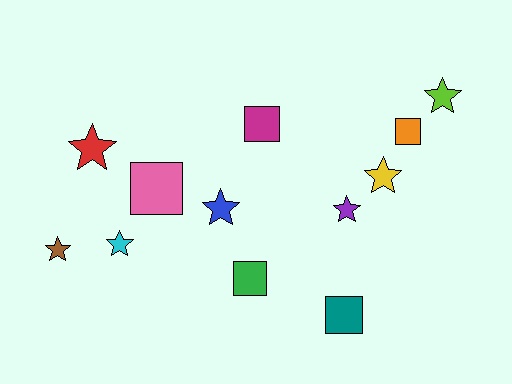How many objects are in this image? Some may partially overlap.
There are 12 objects.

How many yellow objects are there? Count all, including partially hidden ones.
There is 1 yellow object.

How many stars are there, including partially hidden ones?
There are 7 stars.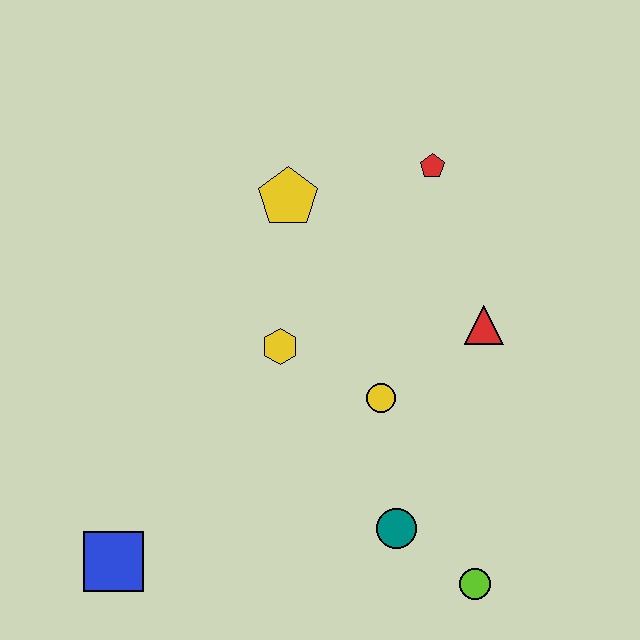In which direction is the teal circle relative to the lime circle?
The teal circle is to the left of the lime circle.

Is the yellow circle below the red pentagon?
Yes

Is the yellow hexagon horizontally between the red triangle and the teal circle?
No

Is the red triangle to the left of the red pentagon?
No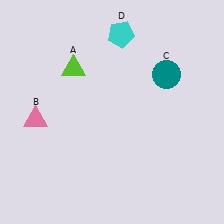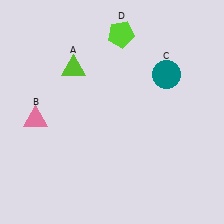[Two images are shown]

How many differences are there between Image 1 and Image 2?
There is 1 difference between the two images.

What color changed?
The pentagon (D) changed from cyan in Image 1 to lime in Image 2.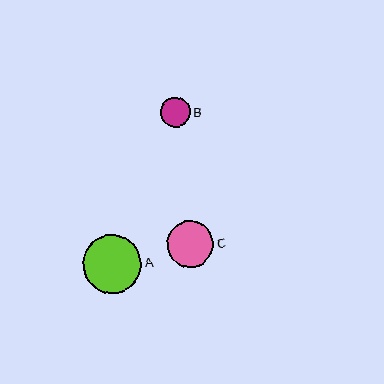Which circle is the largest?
Circle A is the largest with a size of approximately 58 pixels.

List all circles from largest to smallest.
From largest to smallest: A, C, B.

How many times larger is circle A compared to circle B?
Circle A is approximately 1.9 times the size of circle B.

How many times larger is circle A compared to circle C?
Circle A is approximately 1.2 times the size of circle C.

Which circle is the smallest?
Circle B is the smallest with a size of approximately 30 pixels.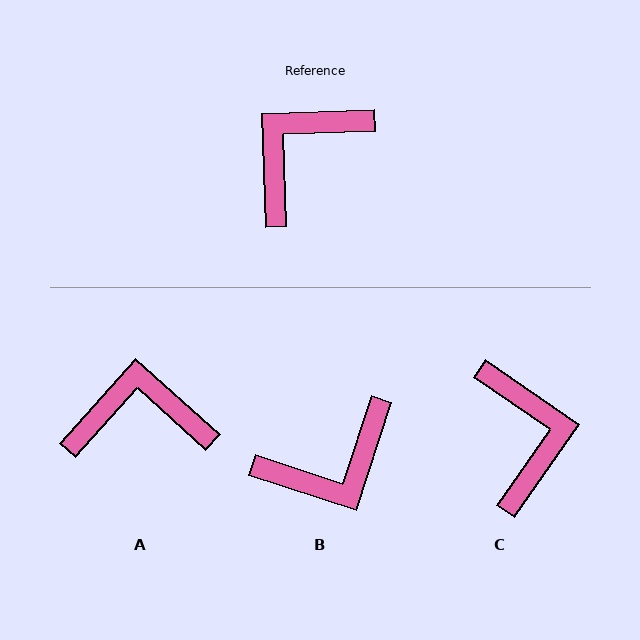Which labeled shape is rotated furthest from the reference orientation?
B, about 160 degrees away.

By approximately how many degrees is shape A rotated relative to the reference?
Approximately 44 degrees clockwise.